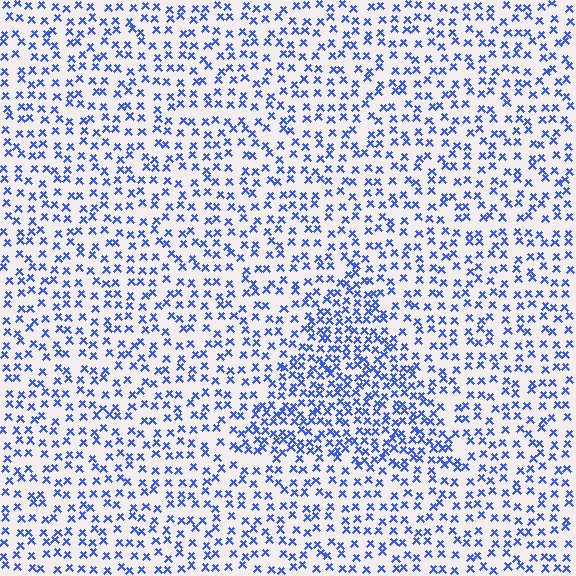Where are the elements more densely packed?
The elements are more densely packed inside the triangle boundary.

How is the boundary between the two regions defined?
The boundary is defined by a change in element density (approximately 1.8x ratio). All elements are the same color, size, and shape.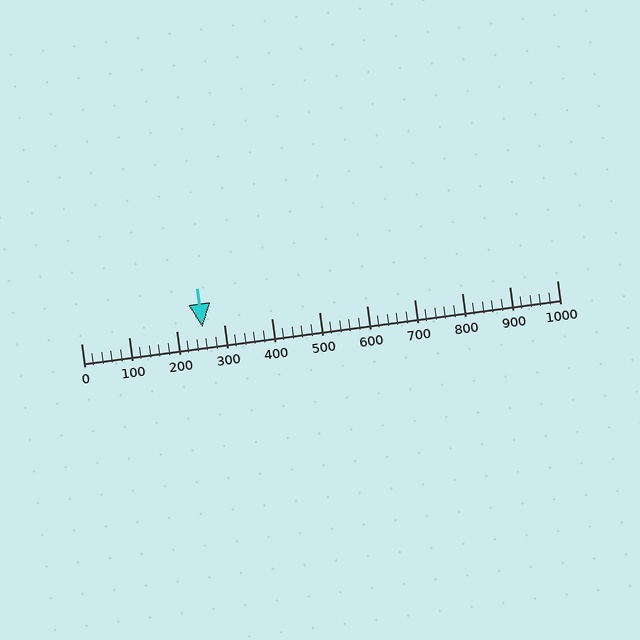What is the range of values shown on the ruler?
The ruler shows values from 0 to 1000.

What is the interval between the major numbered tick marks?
The major tick marks are spaced 100 units apart.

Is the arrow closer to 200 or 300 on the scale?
The arrow is closer to 300.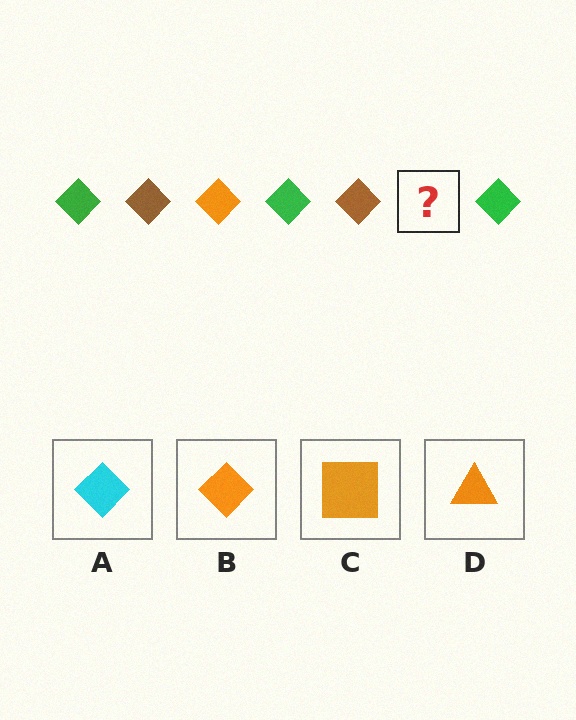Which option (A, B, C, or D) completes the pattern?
B.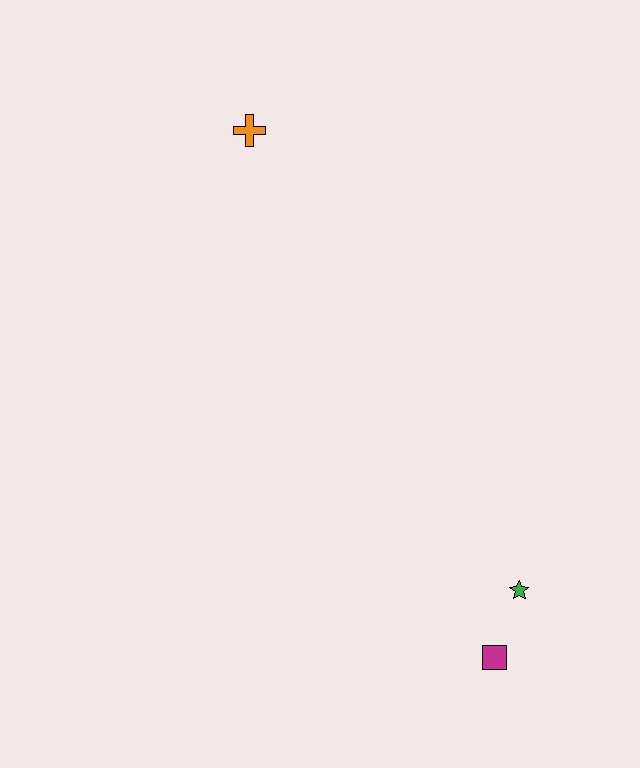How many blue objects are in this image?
There are no blue objects.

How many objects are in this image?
There are 3 objects.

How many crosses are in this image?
There is 1 cross.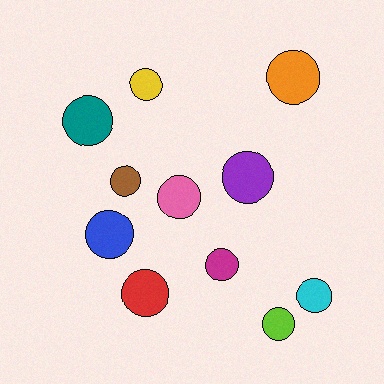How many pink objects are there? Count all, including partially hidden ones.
There is 1 pink object.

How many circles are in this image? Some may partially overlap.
There are 11 circles.